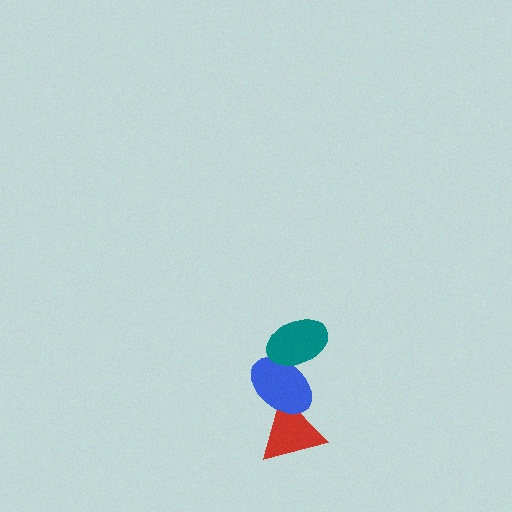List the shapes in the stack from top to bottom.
From top to bottom: the teal ellipse, the blue ellipse, the red triangle.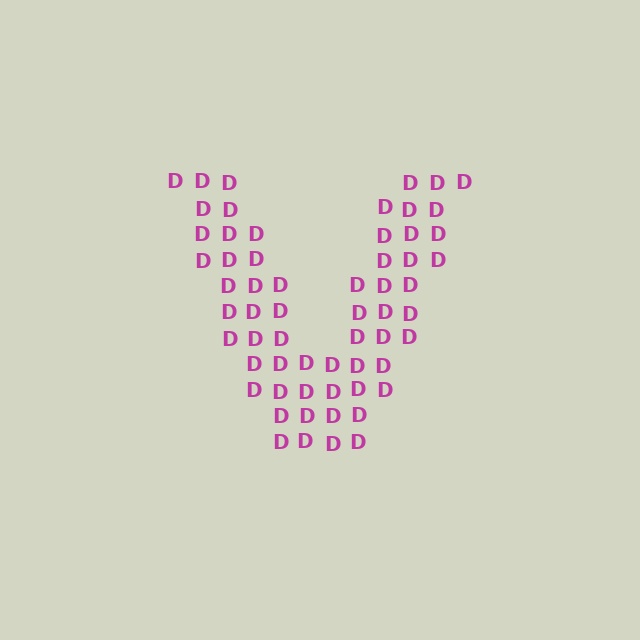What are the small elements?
The small elements are letter D's.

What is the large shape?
The large shape is the letter V.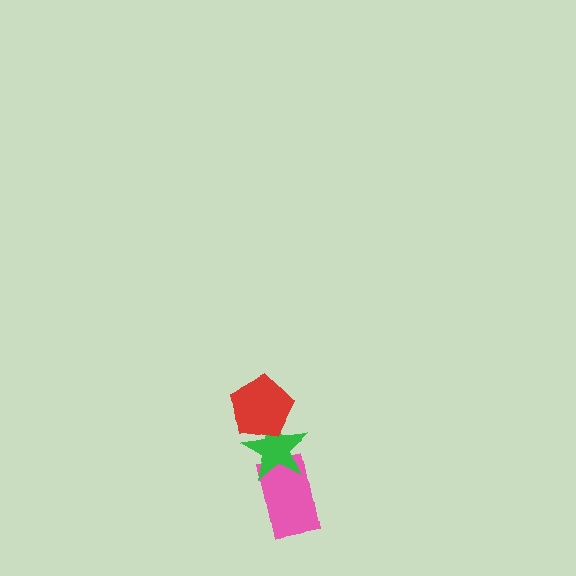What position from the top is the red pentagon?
The red pentagon is 1st from the top.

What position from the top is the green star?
The green star is 2nd from the top.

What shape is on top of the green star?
The red pentagon is on top of the green star.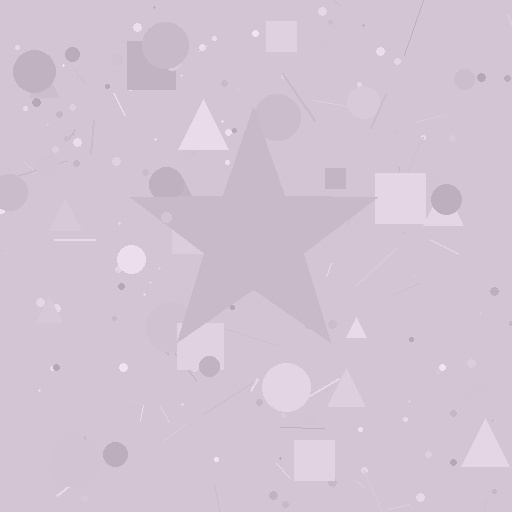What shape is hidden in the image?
A star is hidden in the image.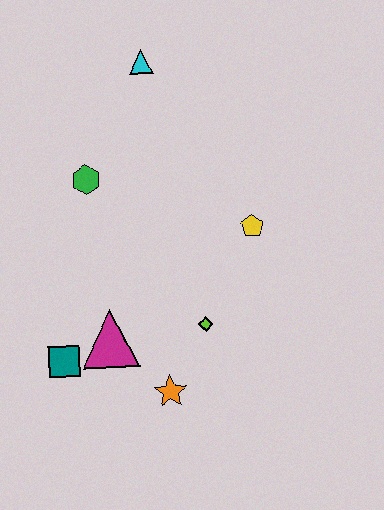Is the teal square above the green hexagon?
No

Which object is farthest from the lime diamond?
The cyan triangle is farthest from the lime diamond.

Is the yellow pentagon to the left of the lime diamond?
No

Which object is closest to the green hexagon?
The cyan triangle is closest to the green hexagon.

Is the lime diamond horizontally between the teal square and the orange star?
No